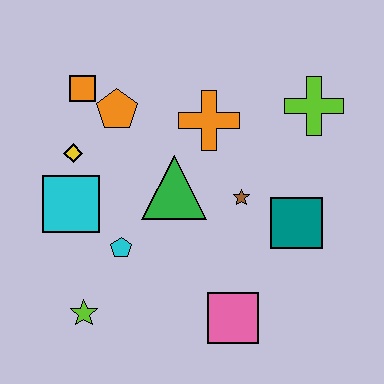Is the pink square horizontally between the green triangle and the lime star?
No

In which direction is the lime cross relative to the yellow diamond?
The lime cross is to the right of the yellow diamond.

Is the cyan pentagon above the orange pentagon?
No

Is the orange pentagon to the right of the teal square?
No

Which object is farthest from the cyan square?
The lime cross is farthest from the cyan square.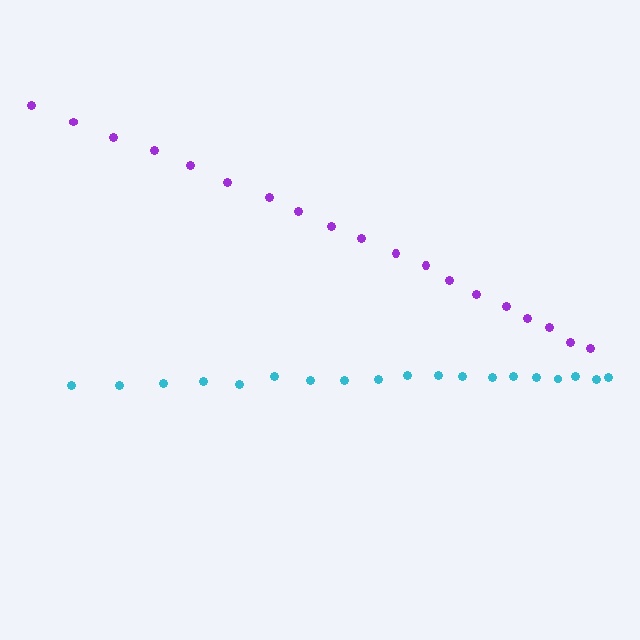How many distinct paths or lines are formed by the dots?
There are 2 distinct paths.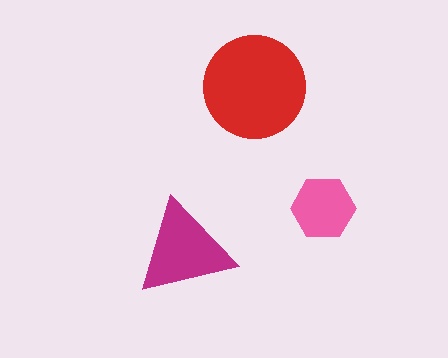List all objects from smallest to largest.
The pink hexagon, the magenta triangle, the red circle.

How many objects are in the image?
There are 3 objects in the image.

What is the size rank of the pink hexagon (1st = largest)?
3rd.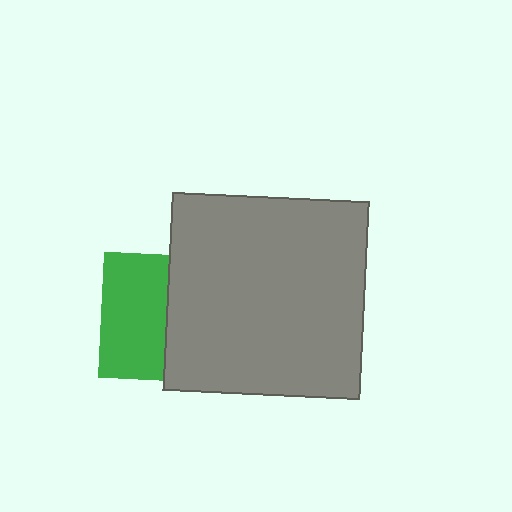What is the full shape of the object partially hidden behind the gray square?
The partially hidden object is a green square.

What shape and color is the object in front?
The object in front is a gray square.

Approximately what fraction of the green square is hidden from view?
Roughly 48% of the green square is hidden behind the gray square.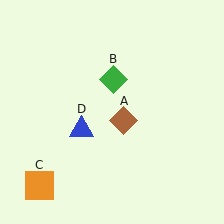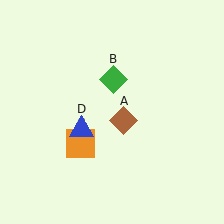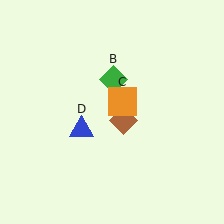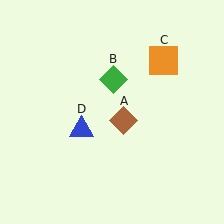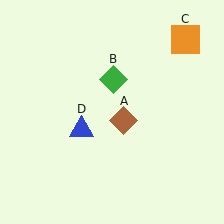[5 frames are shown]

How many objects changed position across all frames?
1 object changed position: orange square (object C).